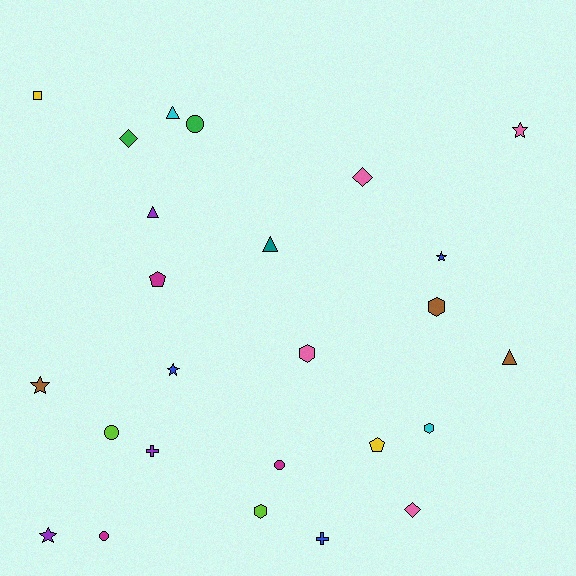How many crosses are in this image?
There are 2 crosses.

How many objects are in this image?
There are 25 objects.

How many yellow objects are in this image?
There are 2 yellow objects.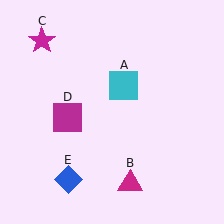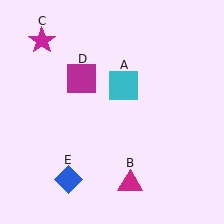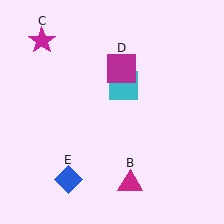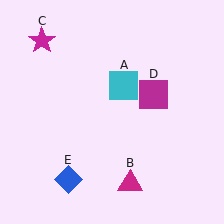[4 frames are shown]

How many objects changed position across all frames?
1 object changed position: magenta square (object D).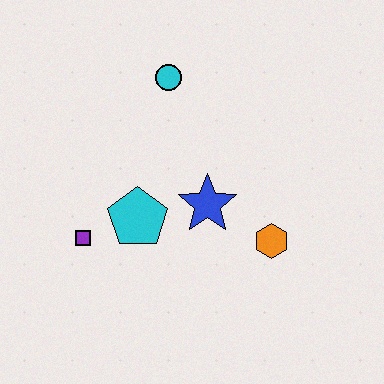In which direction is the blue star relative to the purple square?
The blue star is to the right of the purple square.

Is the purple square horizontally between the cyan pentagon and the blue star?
No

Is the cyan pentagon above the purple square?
Yes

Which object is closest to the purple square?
The cyan pentagon is closest to the purple square.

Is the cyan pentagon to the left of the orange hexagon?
Yes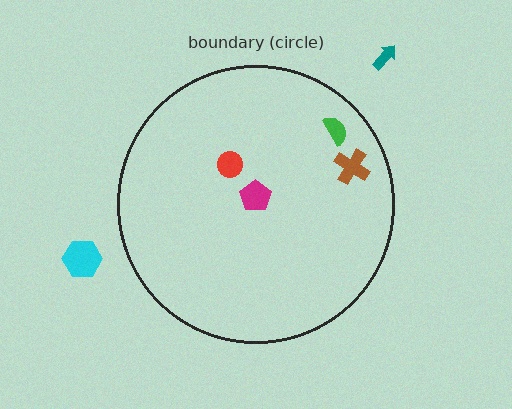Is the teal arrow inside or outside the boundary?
Outside.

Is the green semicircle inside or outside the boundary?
Inside.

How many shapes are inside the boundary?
4 inside, 2 outside.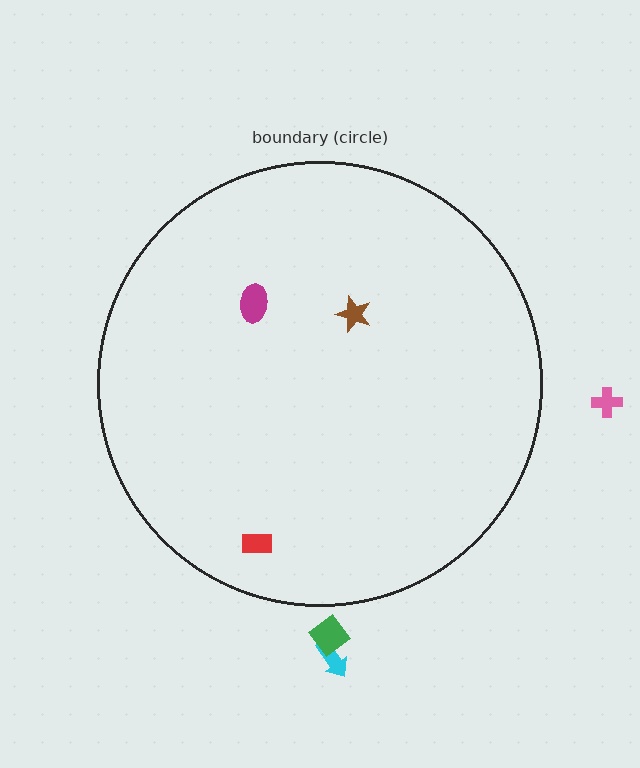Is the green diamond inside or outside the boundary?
Outside.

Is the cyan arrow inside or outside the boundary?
Outside.